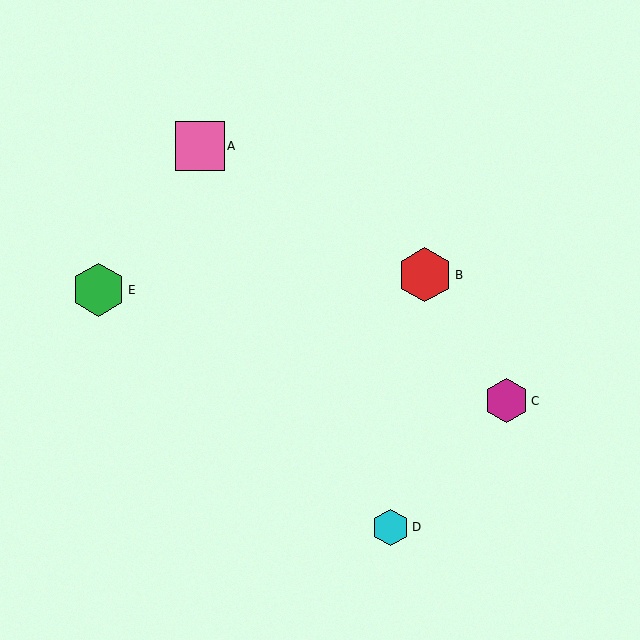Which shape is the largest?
The red hexagon (labeled B) is the largest.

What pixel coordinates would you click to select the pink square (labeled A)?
Click at (200, 146) to select the pink square A.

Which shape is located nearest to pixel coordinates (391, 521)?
The cyan hexagon (labeled D) at (391, 527) is nearest to that location.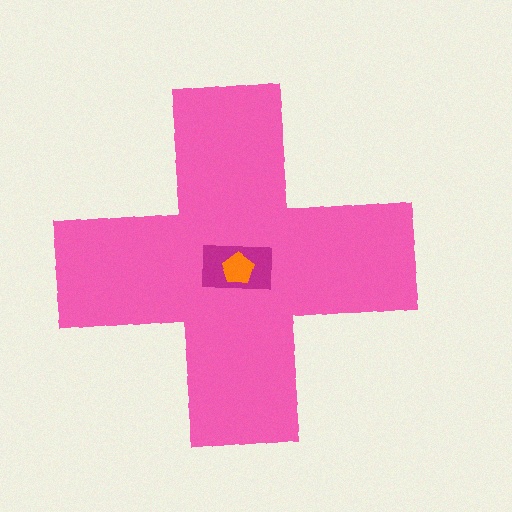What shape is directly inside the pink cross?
The magenta rectangle.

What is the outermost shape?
The pink cross.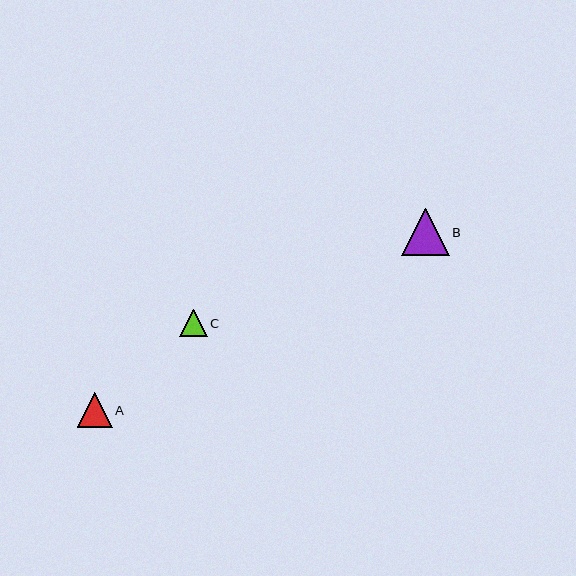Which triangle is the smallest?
Triangle C is the smallest with a size of approximately 27 pixels.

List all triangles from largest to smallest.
From largest to smallest: B, A, C.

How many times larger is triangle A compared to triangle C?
Triangle A is approximately 1.3 times the size of triangle C.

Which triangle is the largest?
Triangle B is the largest with a size of approximately 47 pixels.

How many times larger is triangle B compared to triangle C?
Triangle B is approximately 1.7 times the size of triangle C.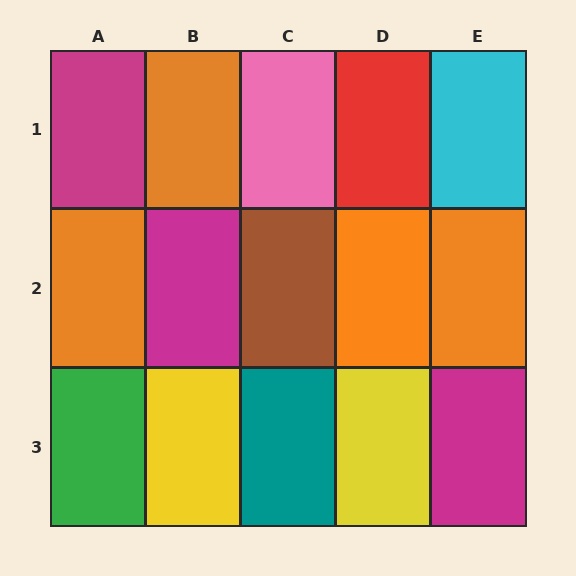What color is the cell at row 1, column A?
Magenta.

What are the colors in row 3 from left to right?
Green, yellow, teal, yellow, magenta.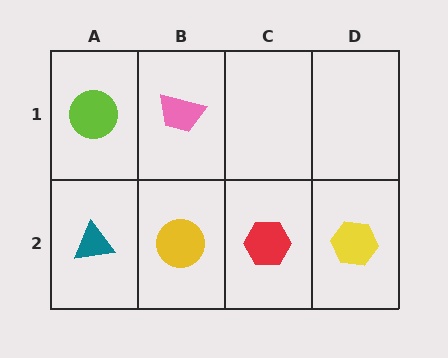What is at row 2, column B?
A yellow circle.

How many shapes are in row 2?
4 shapes.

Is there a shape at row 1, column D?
No, that cell is empty.